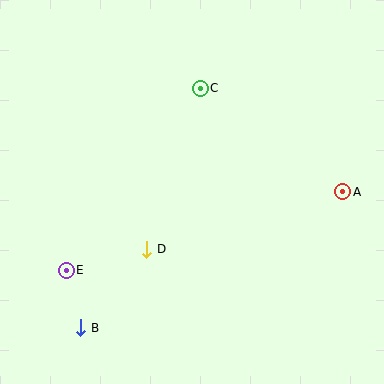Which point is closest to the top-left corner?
Point C is closest to the top-left corner.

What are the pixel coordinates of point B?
Point B is at (81, 328).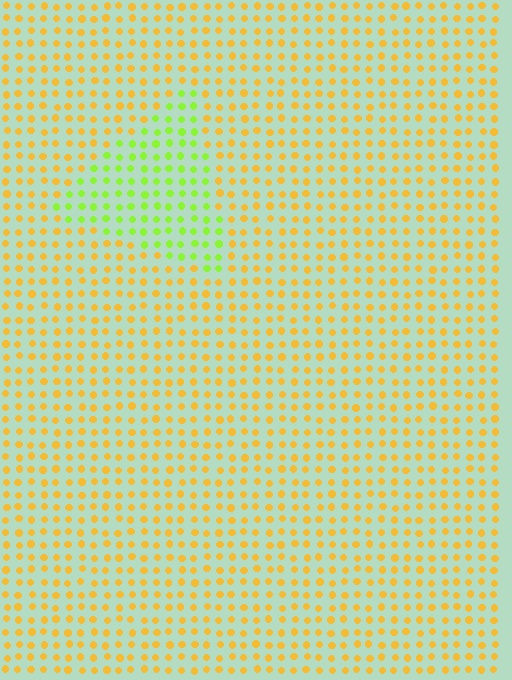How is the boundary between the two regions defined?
The boundary is defined purely by a slight shift in hue (about 51 degrees). Spacing, size, and orientation are identical on both sides.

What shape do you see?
I see a triangle.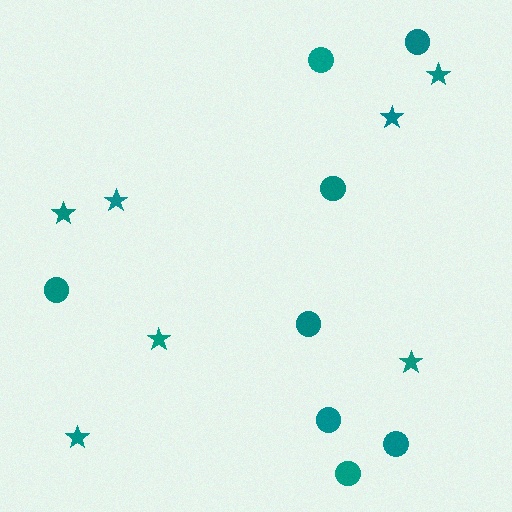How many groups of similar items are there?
There are 2 groups: one group of stars (7) and one group of circles (8).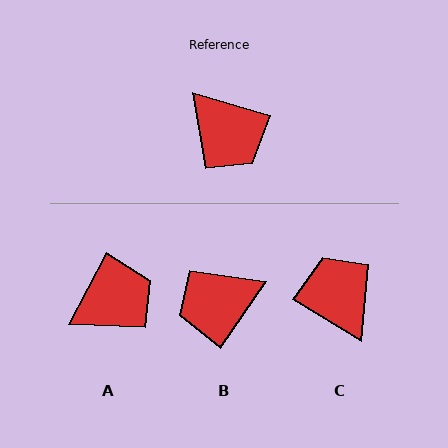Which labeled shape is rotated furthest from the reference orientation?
C, about 165 degrees away.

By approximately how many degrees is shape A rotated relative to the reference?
Approximately 78 degrees counter-clockwise.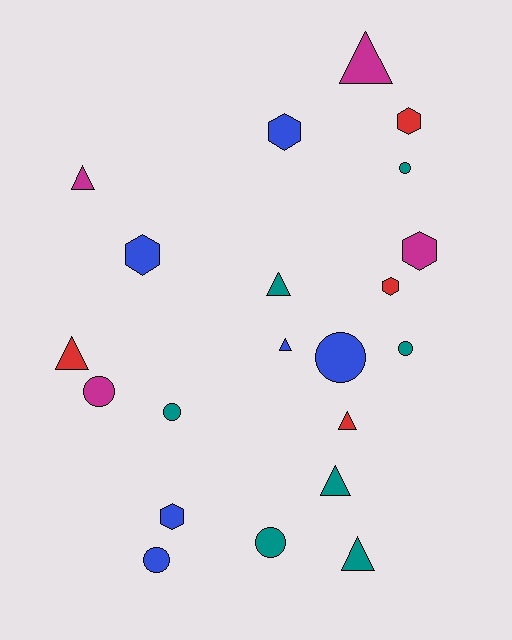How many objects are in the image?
There are 21 objects.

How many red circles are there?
There are no red circles.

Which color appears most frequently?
Teal, with 7 objects.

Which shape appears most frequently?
Triangle, with 8 objects.